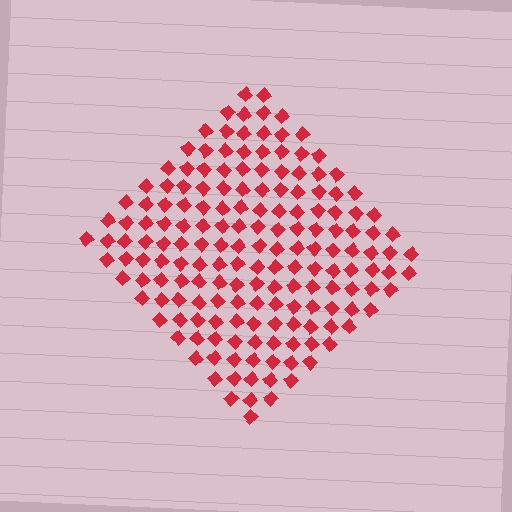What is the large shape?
The large shape is a diamond.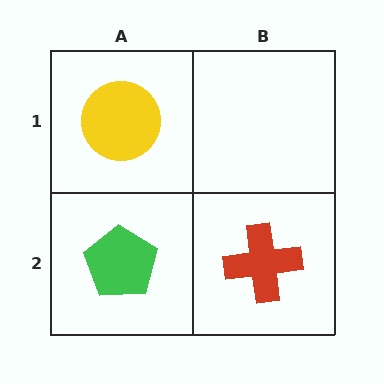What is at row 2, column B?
A red cross.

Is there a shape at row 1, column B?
No, that cell is empty.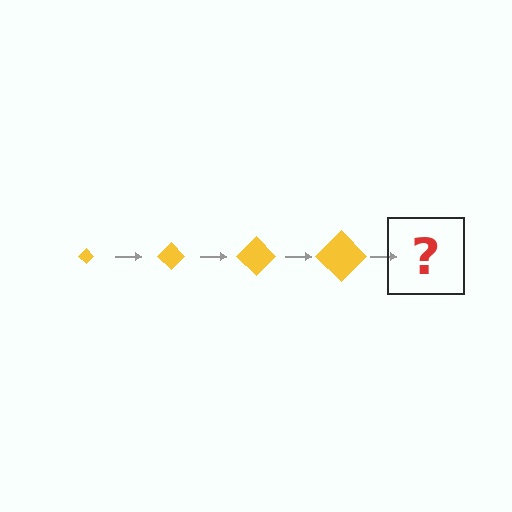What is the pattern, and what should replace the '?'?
The pattern is that the diamond gets progressively larger each step. The '?' should be a yellow diamond, larger than the previous one.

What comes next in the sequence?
The next element should be a yellow diamond, larger than the previous one.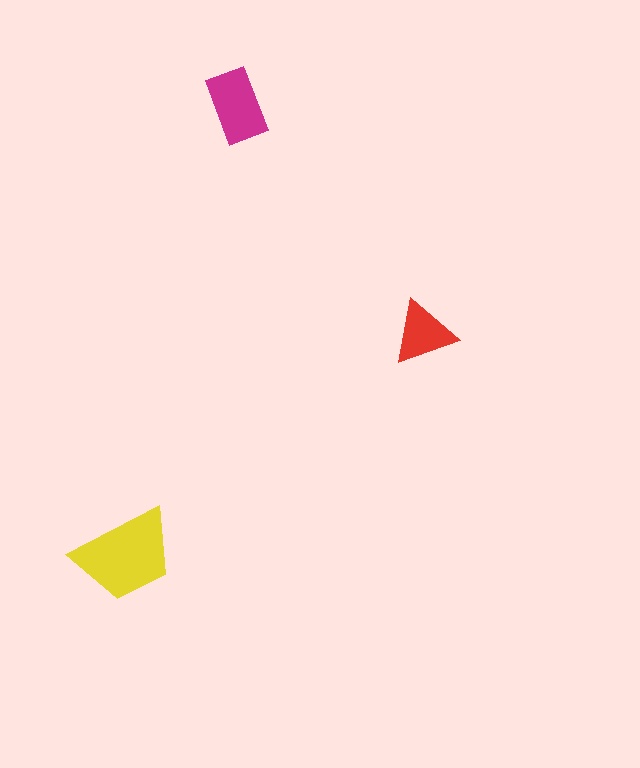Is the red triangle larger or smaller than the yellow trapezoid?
Smaller.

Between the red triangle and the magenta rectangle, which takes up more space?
The magenta rectangle.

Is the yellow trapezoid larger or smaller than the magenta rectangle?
Larger.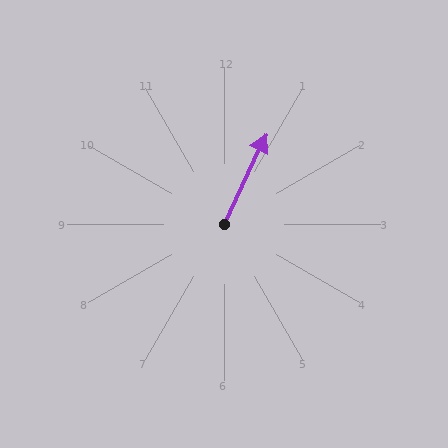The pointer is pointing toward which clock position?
Roughly 1 o'clock.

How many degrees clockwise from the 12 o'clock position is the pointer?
Approximately 25 degrees.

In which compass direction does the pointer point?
Northeast.